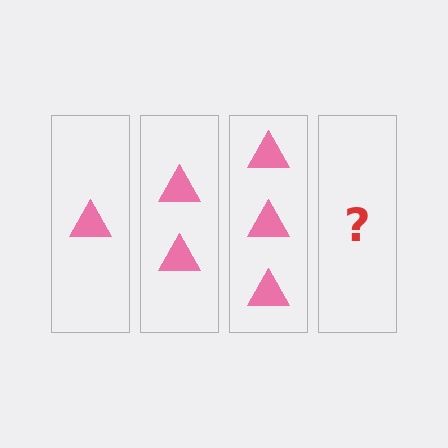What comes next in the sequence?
The next element should be 4 triangles.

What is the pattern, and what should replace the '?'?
The pattern is that each step adds one more triangle. The '?' should be 4 triangles.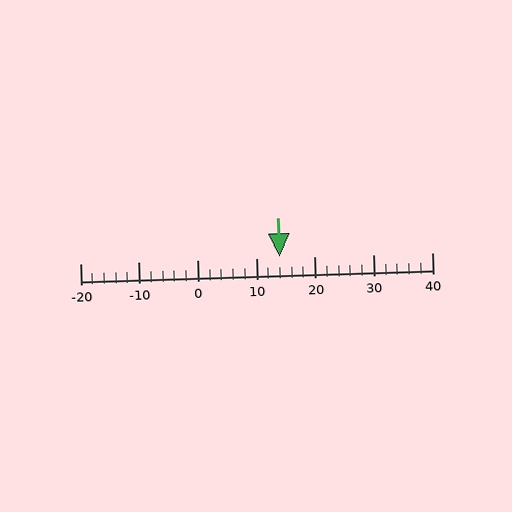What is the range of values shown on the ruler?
The ruler shows values from -20 to 40.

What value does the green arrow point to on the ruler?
The green arrow points to approximately 14.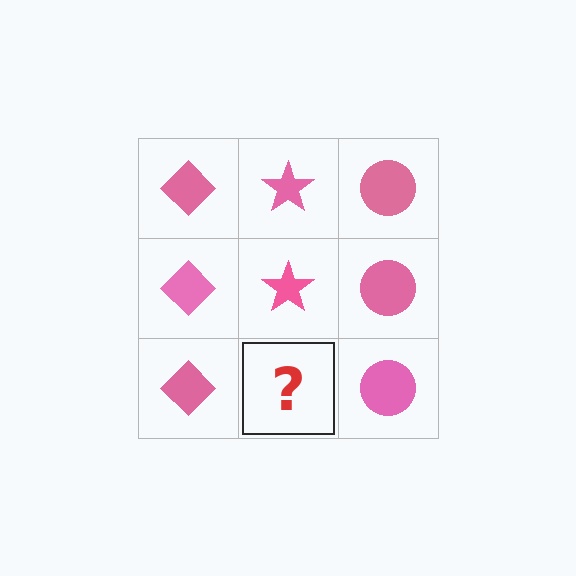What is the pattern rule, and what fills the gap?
The rule is that each column has a consistent shape. The gap should be filled with a pink star.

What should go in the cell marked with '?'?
The missing cell should contain a pink star.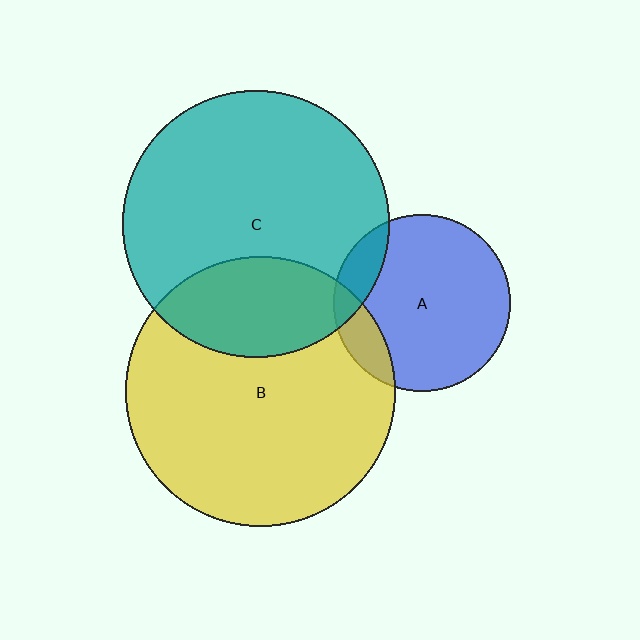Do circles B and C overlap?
Yes.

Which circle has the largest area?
Circle B (yellow).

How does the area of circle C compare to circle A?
Approximately 2.3 times.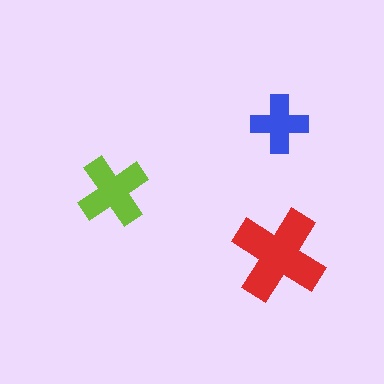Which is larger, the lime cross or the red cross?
The red one.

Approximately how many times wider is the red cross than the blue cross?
About 1.5 times wider.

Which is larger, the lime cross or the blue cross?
The lime one.